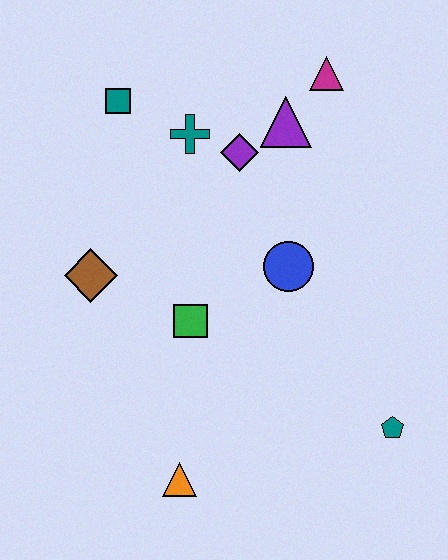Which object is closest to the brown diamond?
The green square is closest to the brown diamond.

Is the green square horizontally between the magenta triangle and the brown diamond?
Yes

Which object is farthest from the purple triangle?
The orange triangle is farthest from the purple triangle.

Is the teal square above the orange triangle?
Yes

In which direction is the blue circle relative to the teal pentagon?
The blue circle is above the teal pentagon.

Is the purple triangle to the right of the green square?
Yes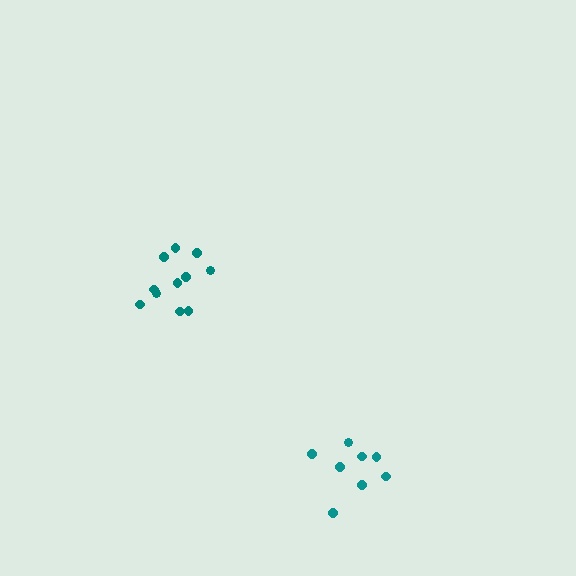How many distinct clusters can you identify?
There are 2 distinct clusters.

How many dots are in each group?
Group 1: 8 dots, Group 2: 11 dots (19 total).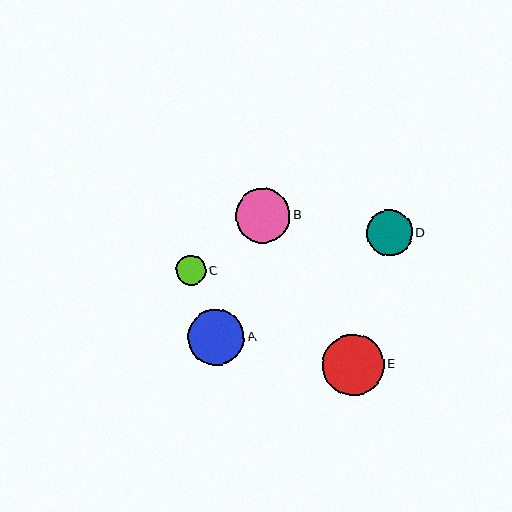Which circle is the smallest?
Circle C is the smallest with a size of approximately 30 pixels.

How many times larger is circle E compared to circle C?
Circle E is approximately 2.0 times the size of circle C.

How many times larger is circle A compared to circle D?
Circle A is approximately 1.2 times the size of circle D.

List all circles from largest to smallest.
From largest to smallest: E, A, B, D, C.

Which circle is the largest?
Circle E is the largest with a size of approximately 62 pixels.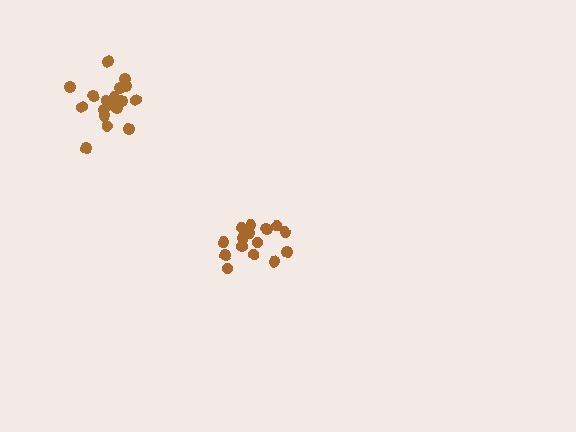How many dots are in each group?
Group 1: 15 dots, Group 2: 20 dots (35 total).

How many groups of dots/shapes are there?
There are 2 groups.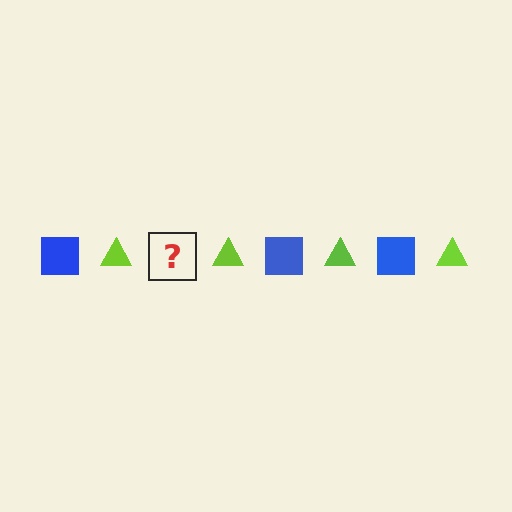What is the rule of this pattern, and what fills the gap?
The rule is that the pattern alternates between blue square and lime triangle. The gap should be filled with a blue square.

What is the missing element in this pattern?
The missing element is a blue square.